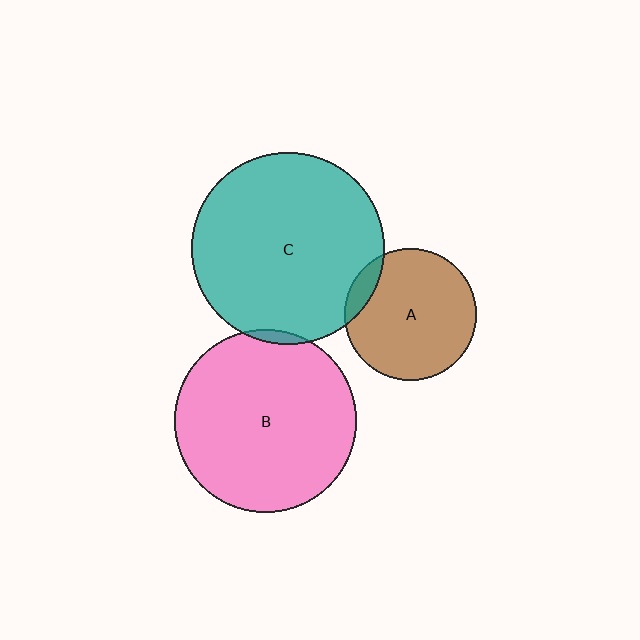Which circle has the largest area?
Circle C (teal).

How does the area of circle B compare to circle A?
Approximately 1.9 times.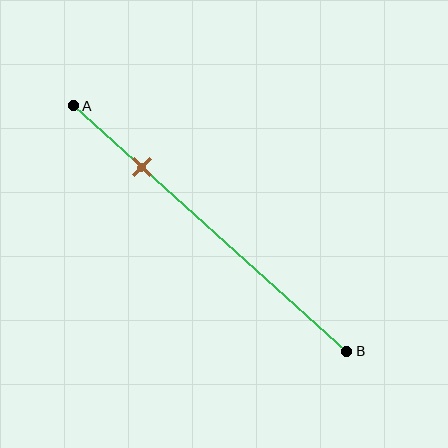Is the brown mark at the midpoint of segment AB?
No, the mark is at about 25% from A, not at the 50% midpoint.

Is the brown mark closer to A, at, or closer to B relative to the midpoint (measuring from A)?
The brown mark is closer to point A than the midpoint of segment AB.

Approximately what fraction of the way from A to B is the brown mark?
The brown mark is approximately 25% of the way from A to B.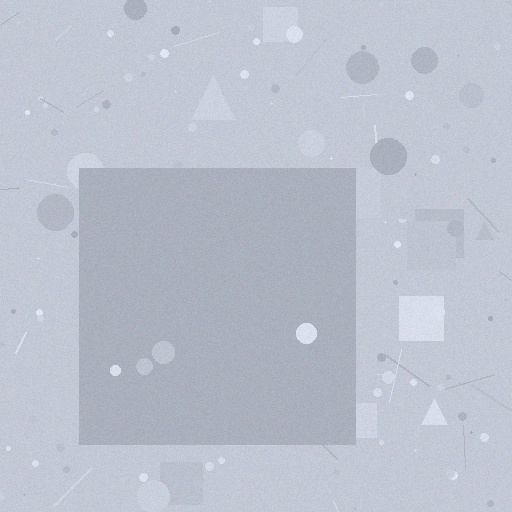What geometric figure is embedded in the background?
A square is embedded in the background.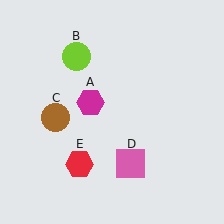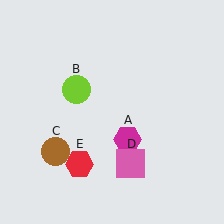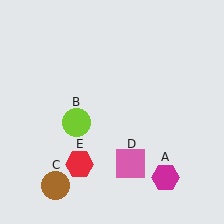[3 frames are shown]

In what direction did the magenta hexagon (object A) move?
The magenta hexagon (object A) moved down and to the right.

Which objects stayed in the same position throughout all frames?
Pink square (object D) and red hexagon (object E) remained stationary.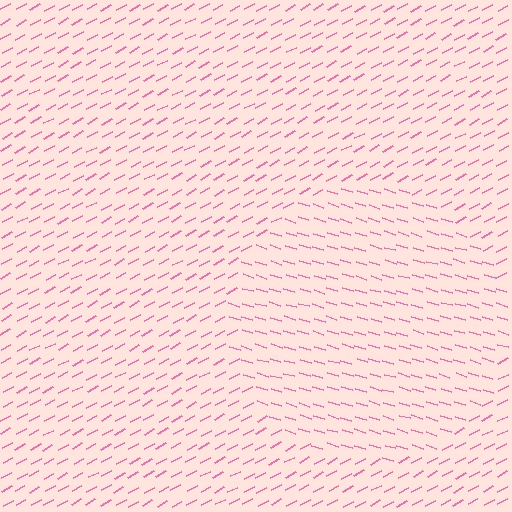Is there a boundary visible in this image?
Yes, there is a texture boundary formed by a change in line orientation.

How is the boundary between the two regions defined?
The boundary is defined purely by a change in line orientation (approximately 45 degrees difference). All lines are the same color and thickness.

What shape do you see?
I see a circle.